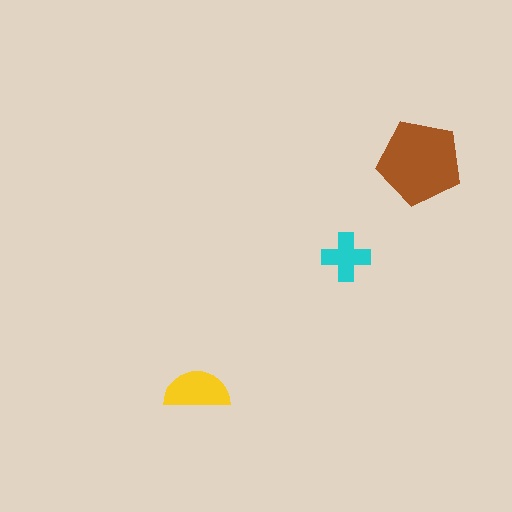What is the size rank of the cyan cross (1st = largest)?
3rd.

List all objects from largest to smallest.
The brown pentagon, the yellow semicircle, the cyan cross.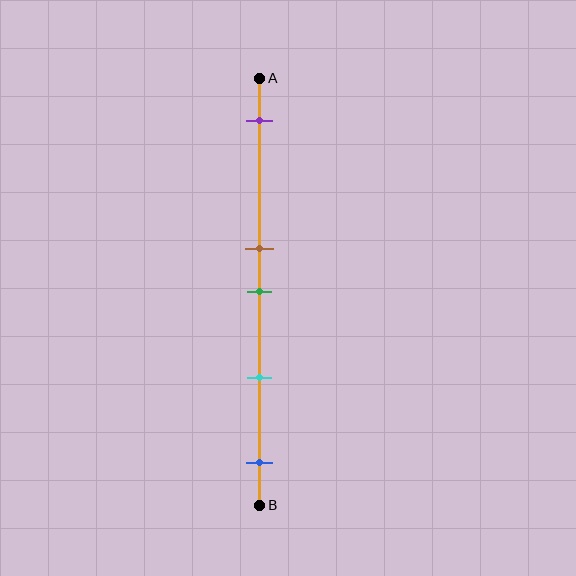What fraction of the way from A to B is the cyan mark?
The cyan mark is approximately 70% (0.7) of the way from A to B.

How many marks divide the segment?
There are 5 marks dividing the segment.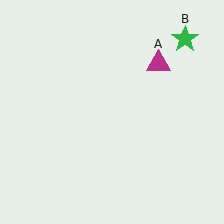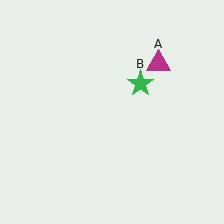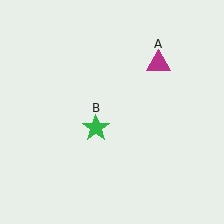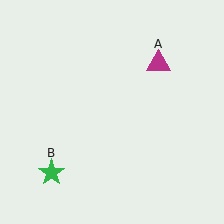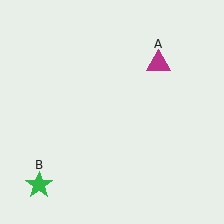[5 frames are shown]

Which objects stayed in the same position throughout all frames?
Magenta triangle (object A) remained stationary.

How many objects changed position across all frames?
1 object changed position: green star (object B).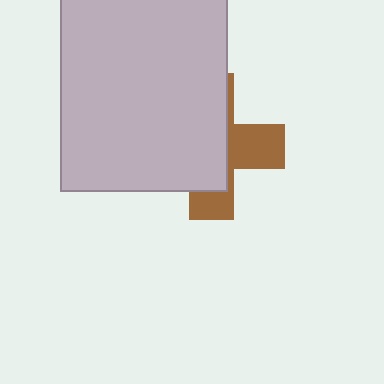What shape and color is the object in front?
The object in front is a light gray rectangle.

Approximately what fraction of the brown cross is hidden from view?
Roughly 61% of the brown cross is hidden behind the light gray rectangle.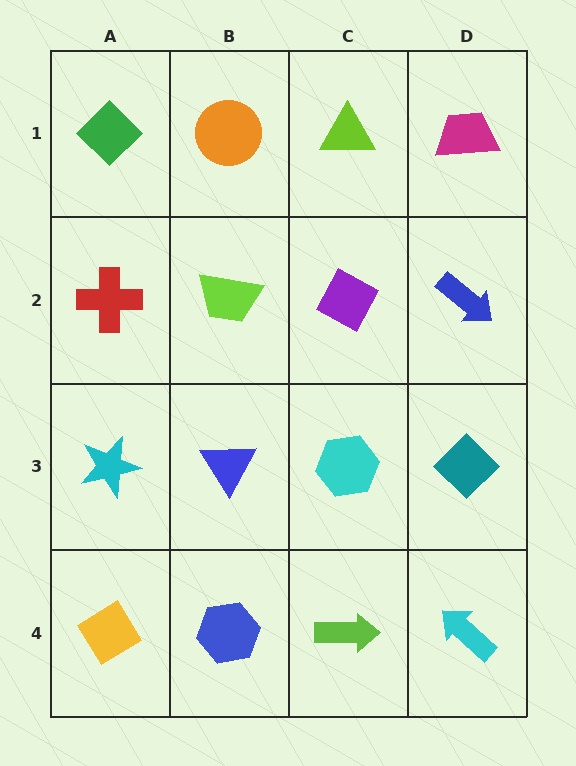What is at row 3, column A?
A cyan star.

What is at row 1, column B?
An orange circle.